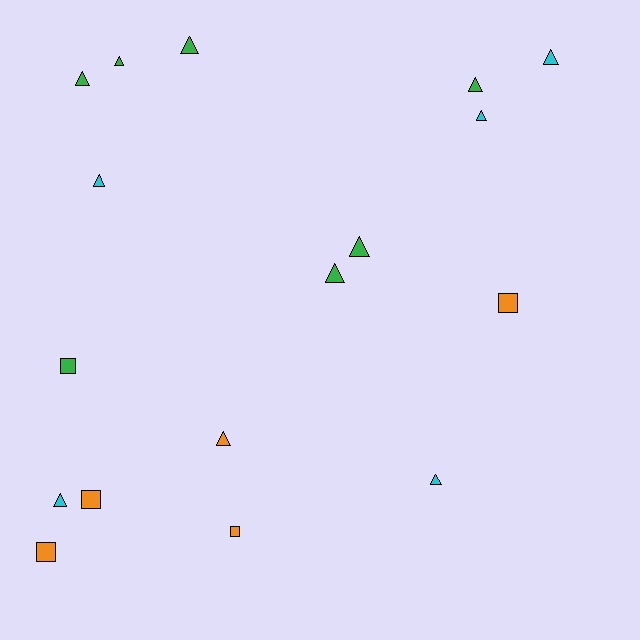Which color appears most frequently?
Green, with 7 objects.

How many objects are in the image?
There are 17 objects.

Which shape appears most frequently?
Triangle, with 12 objects.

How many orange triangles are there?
There is 1 orange triangle.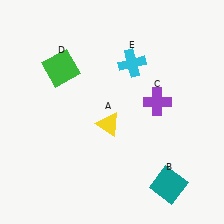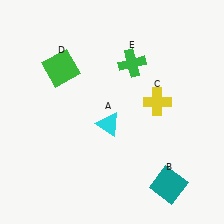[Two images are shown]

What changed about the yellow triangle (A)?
In Image 1, A is yellow. In Image 2, it changed to cyan.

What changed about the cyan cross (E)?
In Image 1, E is cyan. In Image 2, it changed to green.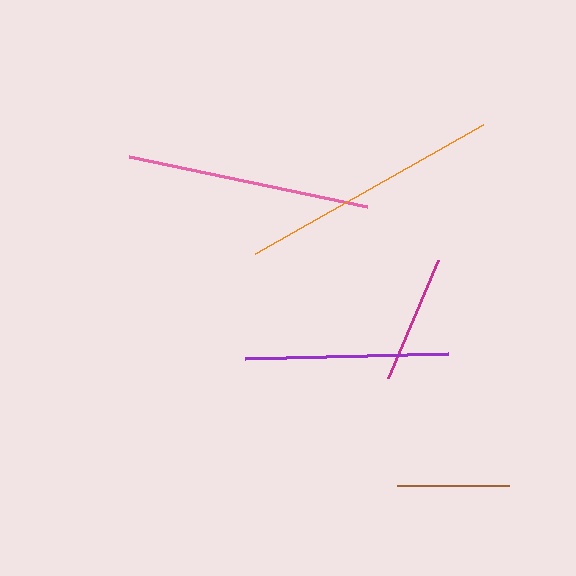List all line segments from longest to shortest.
From longest to shortest: orange, pink, purple, magenta, brown.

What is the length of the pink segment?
The pink segment is approximately 243 pixels long.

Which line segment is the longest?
The orange line is the longest at approximately 262 pixels.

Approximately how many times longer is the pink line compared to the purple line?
The pink line is approximately 1.2 times the length of the purple line.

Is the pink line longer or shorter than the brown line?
The pink line is longer than the brown line.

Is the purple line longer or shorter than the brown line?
The purple line is longer than the brown line.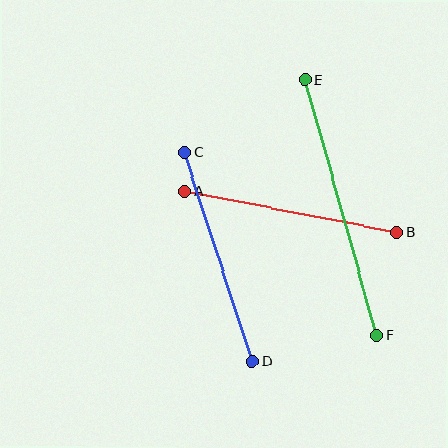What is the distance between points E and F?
The distance is approximately 265 pixels.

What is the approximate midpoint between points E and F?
The midpoint is at approximately (341, 207) pixels.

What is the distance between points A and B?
The distance is approximately 216 pixels.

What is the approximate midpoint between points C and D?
The midpoint is at approximately (218, 257) pixels.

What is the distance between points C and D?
The distance is approximately 220 pixels.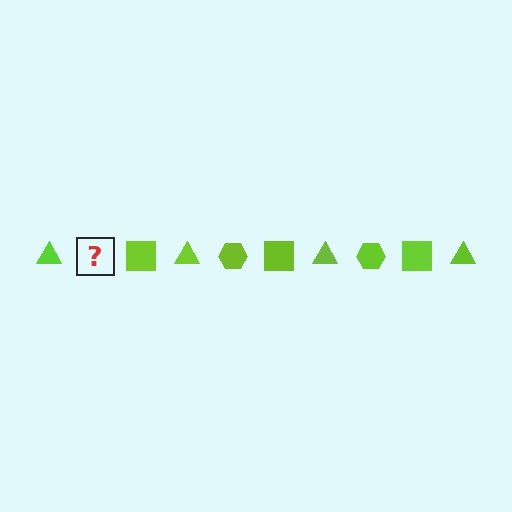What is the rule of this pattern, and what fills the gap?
The rule is that the pattern cycles through triangle, hexagon, square shapes in lime. The gap should be filled with a lime hexagon.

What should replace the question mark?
The question mark should be replaced with a lime hexagon.